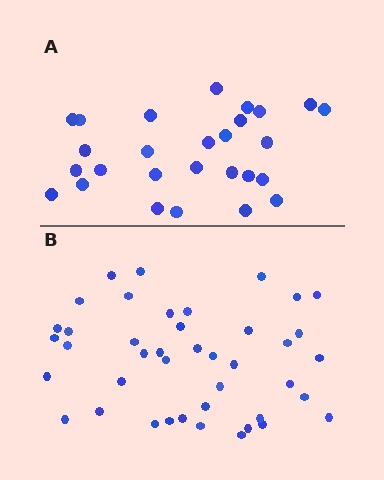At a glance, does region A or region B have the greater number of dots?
Region B (the bottom region) has more dots.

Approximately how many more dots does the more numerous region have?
Region B has approximately 15 more dots than region A.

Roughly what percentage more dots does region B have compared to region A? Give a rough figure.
About 55% more.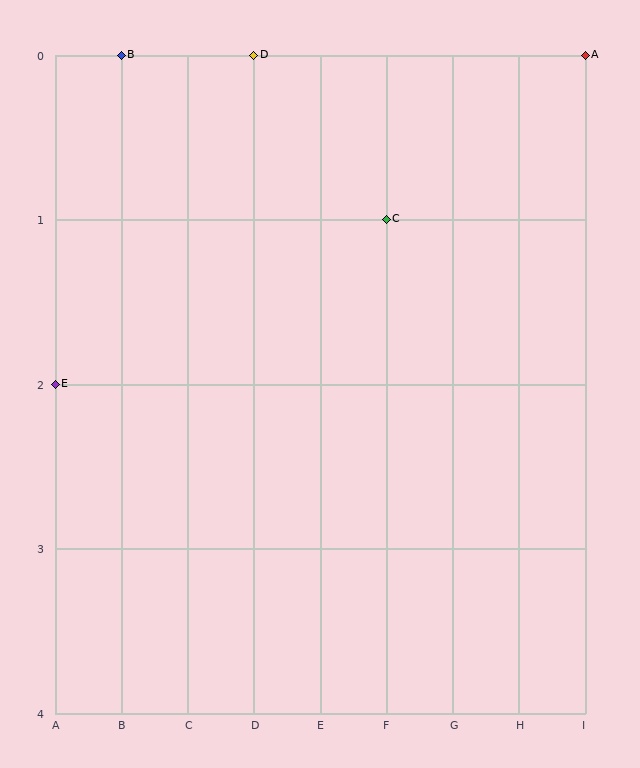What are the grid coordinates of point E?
Point E is at grid coordinates (A, 2).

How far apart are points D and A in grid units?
Points D and A are 5 columns apart.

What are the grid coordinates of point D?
Point D is at grid coordinates (D, 0).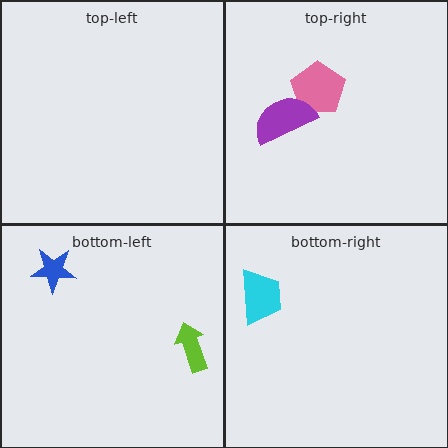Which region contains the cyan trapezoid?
The bottom-right region.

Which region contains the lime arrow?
The bottom-left region.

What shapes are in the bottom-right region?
The cyan trapezoid.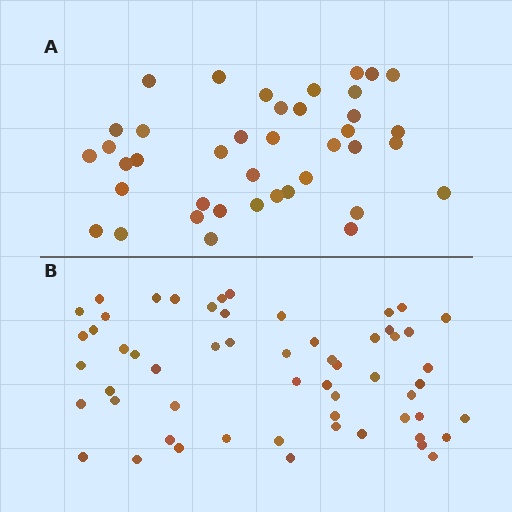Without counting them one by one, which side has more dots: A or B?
Region B (the bottom region) has more dots.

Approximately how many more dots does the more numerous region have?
Region B has approximately 15 more dots than region A.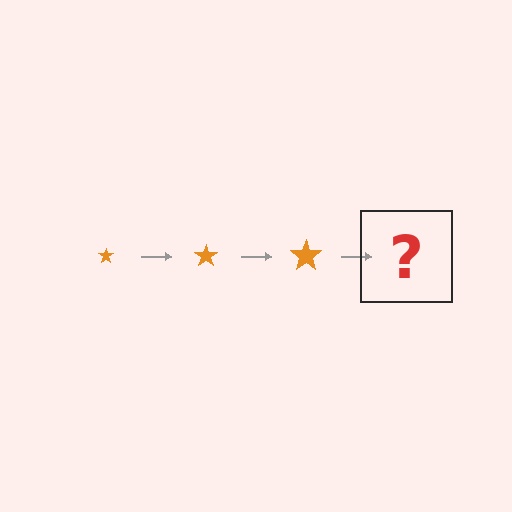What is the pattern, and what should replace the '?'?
The pattern is that the star gets progressively larger each step. The '?' should be an orange star, larger than the previous one.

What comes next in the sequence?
The next element should be an orange star, larger than the previous one.